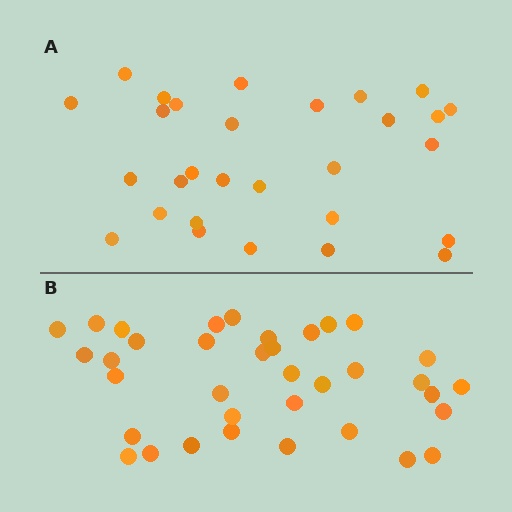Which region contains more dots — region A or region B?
Region B (the bottom region) has more dots.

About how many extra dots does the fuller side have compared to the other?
Region B has roughly 8 or so more dots than region A.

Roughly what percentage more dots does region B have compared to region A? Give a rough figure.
About 25% more.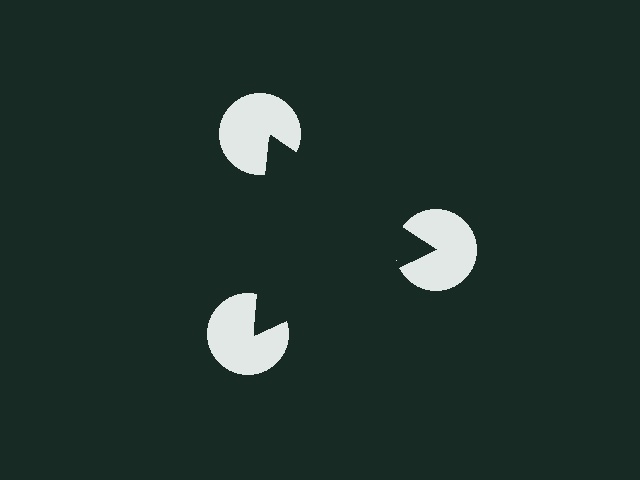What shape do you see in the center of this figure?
An illusory triangle — its edges are inferred from the aligned wedge cuts in the pac-man discs, not physically drawn.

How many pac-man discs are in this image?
There are 3 — one at each vertex of the illusory triangle.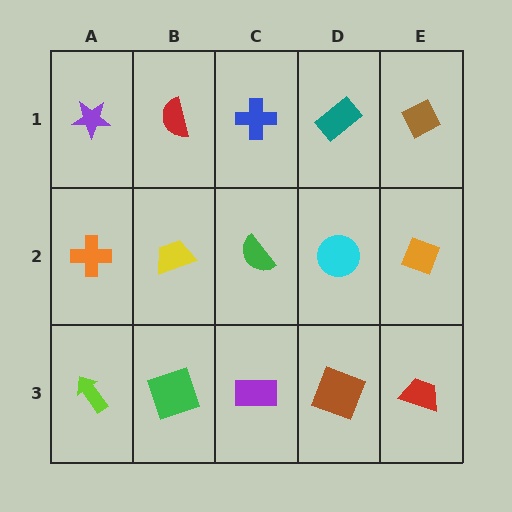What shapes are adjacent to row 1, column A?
An orange cross (row 2, column A), a red semicircle (row 1, column B).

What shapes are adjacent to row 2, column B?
A red semicircle (row 1, column B), a green square (row 3, column B), an orange cross (row 2, column A), a green semicircle (row 2, column C).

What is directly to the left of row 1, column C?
A red semicircle.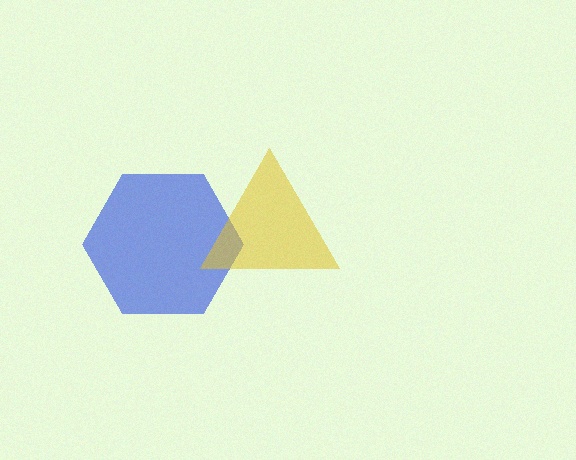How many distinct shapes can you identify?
There are 2 distinct shapes: a blue hexagon, a yellow triangle.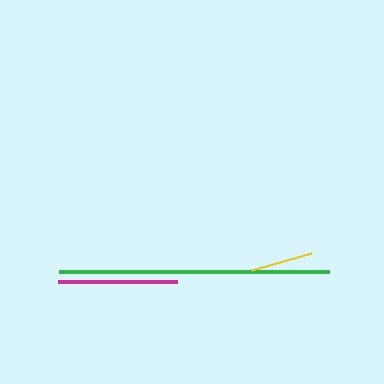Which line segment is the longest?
The green line is the longest at approximately 270 pixels.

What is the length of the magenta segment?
The magenta segment is approximately 119 pixels long.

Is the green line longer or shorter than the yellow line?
The green line is longer than the yellow line.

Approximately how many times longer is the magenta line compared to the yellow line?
The magenta line is approximately 1.9 times the length of the yellow line.